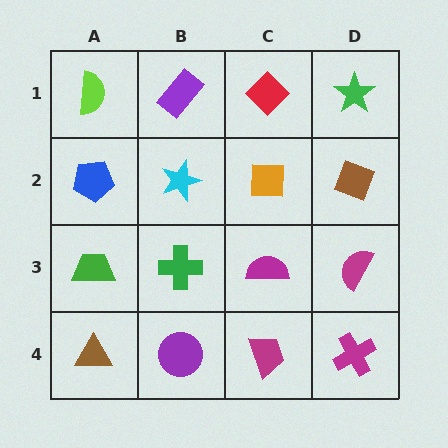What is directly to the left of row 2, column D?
An orange square.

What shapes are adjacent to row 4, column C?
A magenta semicircle (row 3, column C), a purple circle (row 4, column B), a magenta cross (row 4, column D).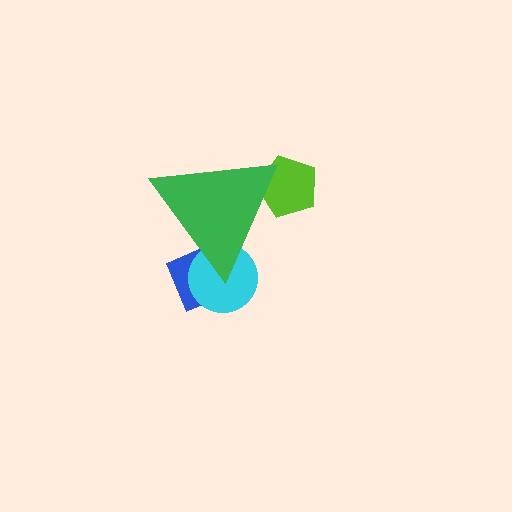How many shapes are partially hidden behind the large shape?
3 shapes are partially hidden.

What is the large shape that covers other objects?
A green triangle.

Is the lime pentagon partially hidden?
Yes, the lime pentagon is partially hidden behind the green triangle.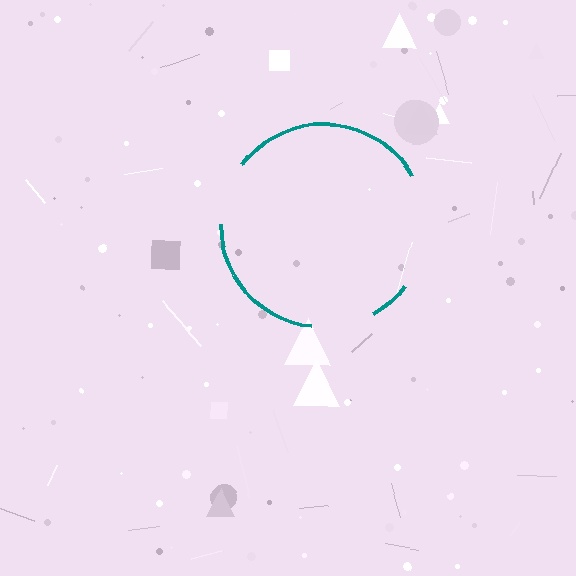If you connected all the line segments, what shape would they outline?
They would outline a circle.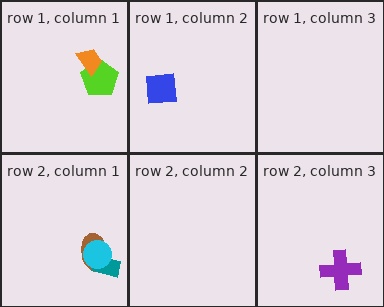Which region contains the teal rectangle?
The row 2, column 1 region.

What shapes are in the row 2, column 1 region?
The brown ellipse, the teal rectangle, the cyan circle.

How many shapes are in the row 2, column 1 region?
3.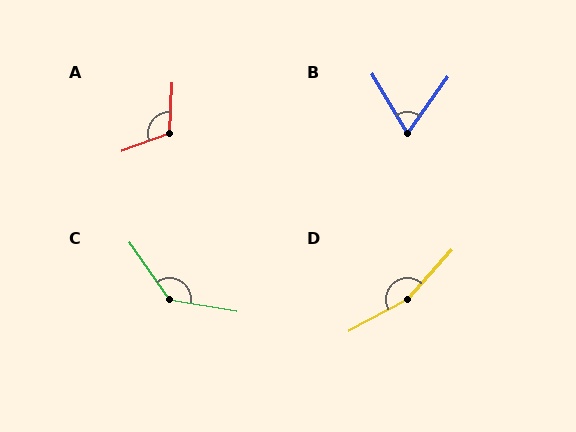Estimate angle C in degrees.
Approximately 135 degrees.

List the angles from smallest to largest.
B (66°), A (113°), C (135°), D (160°).